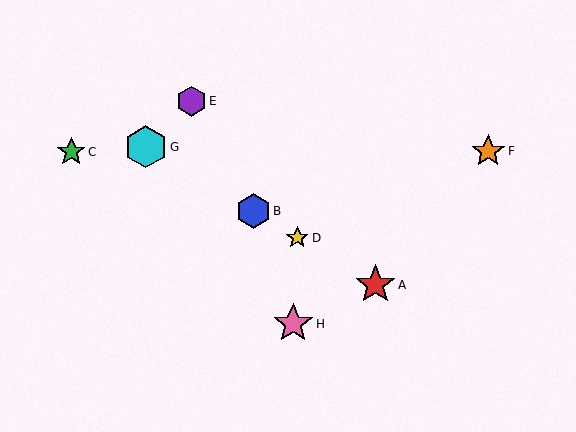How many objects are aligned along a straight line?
4 objects (A, B, D, G) are aligned along a straight line.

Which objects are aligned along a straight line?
Objects A, B, D, G are aligned along a straight line.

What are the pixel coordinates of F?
Object F is at (488, 151).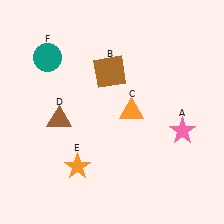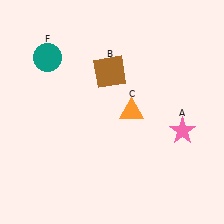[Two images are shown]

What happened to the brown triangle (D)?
The brown triangle (D) was removed in Image 2. It was in the bottom-left area of Image 1.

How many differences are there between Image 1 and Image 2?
There are 2 differences between the two images.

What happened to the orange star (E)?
The orange star (E) was removed in Image 2. It was in the bottom-left area of Image 1.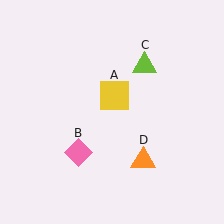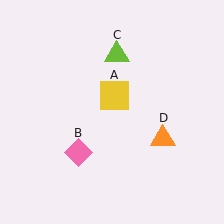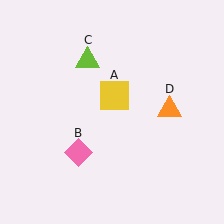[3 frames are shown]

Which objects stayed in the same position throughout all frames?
Yellow square (object A) and pink diamond (object B) remained stationary.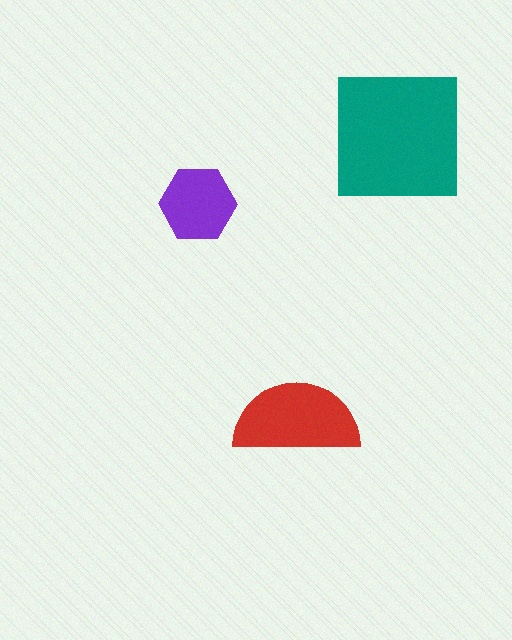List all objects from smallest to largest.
The purple hexagon, the red semicircle, the teal square.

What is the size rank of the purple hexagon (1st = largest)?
3rd.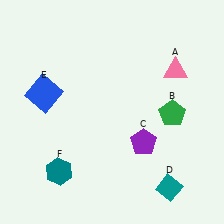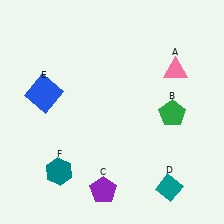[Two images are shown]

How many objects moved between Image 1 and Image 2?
1 object moved between the two images.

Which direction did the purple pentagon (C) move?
The purple pentagon (C) moved down.